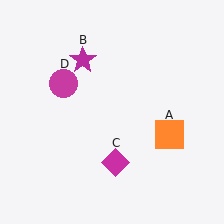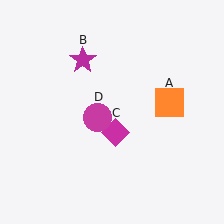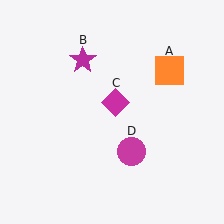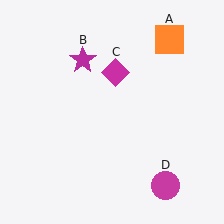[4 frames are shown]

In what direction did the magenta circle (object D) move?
The magenta circle (object D) moved down and to the right.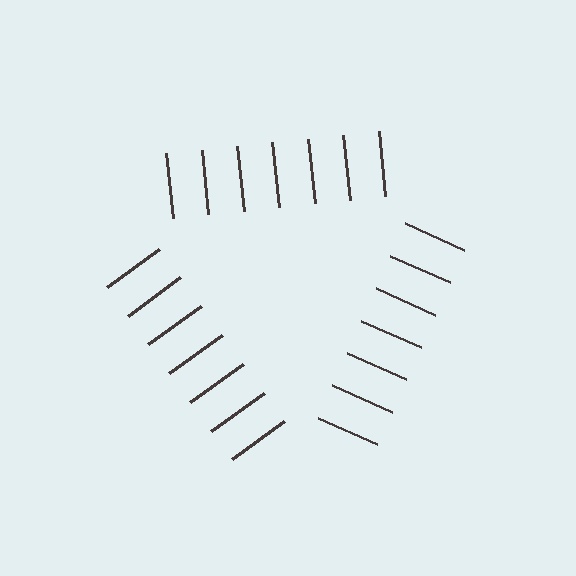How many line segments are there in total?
21 — 7 along each of the 3 edges.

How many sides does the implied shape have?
3 sides — the line-ends trace a triangle.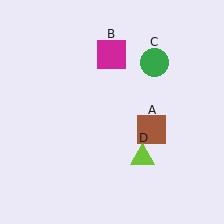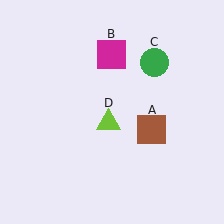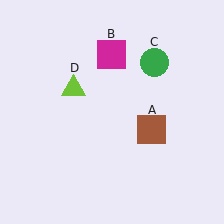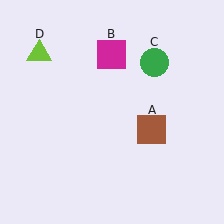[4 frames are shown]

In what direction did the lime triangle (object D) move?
The lime triangle (object D) moved up and to the left.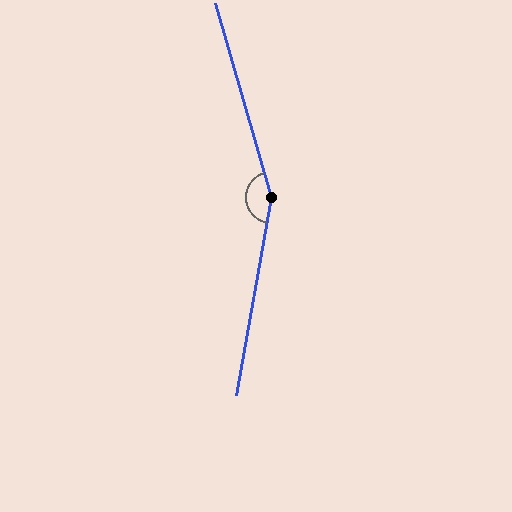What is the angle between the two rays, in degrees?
Approximately 154 degrees.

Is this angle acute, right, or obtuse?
It is obtuse.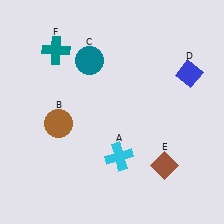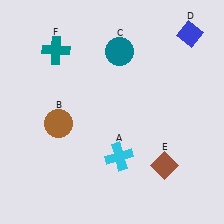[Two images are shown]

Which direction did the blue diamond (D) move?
The blue diamond (D) moved up.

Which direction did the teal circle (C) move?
The teal circle (C) moved right.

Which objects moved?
The objects that moved are: the teal circle (C), the blue diamond (D).